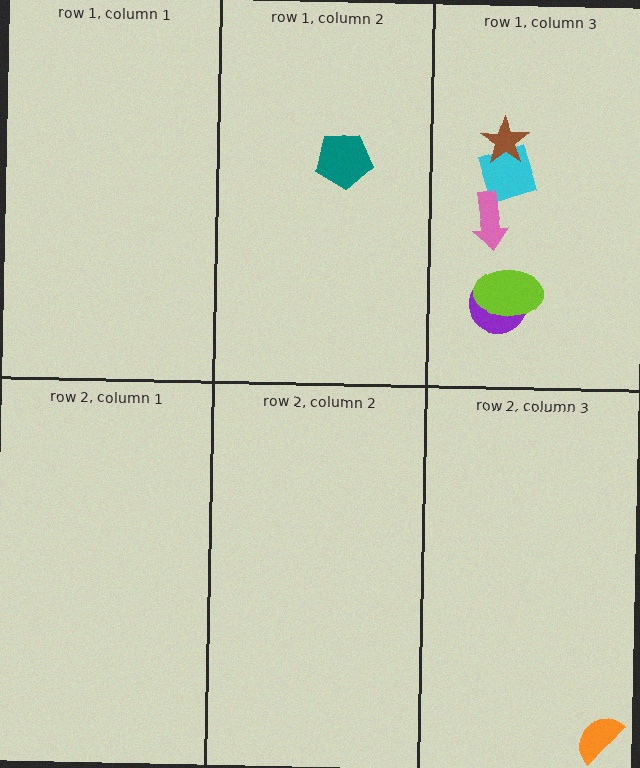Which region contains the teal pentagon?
The row 1, column 2 region.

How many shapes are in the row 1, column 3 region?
5.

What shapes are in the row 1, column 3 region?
The cyan diamond, the brown star, the purple circle, the pink arrow, the lime ellipse.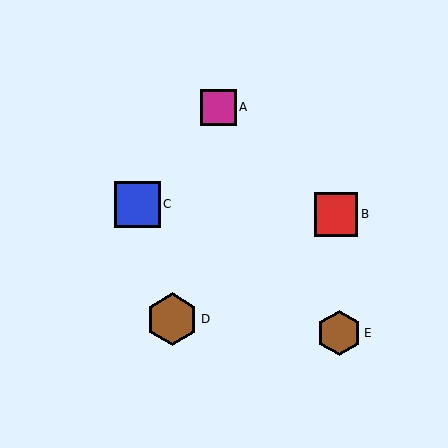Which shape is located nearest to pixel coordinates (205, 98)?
The magenta square (labeled A) at (218, 107) is nearest to that location.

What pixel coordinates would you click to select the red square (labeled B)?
Click at (336, 214) to select the red square B.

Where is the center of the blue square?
The center of the blue square is at (137, 204).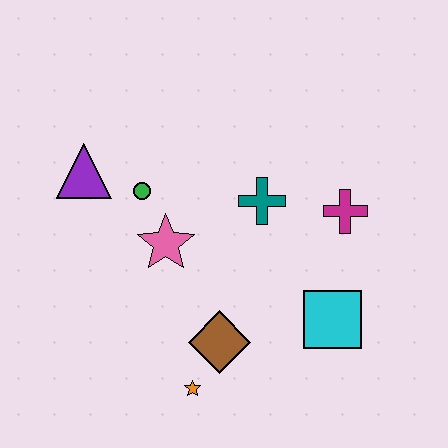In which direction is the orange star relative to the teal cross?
The orange star is below the teal cross.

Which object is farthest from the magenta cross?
The purple triangle is farthest from the magenta cross.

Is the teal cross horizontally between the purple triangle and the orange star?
No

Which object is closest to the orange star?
The brown diamond is closest to the orange star.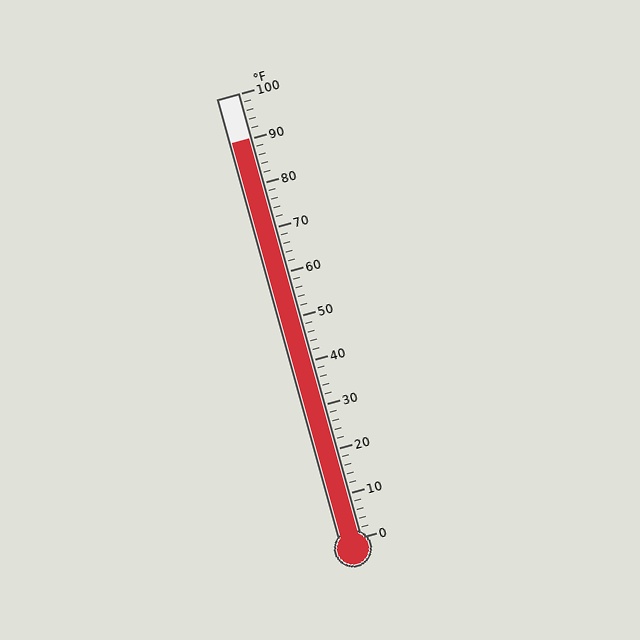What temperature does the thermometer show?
The thermometer shows approximately 90°F.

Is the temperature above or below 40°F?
The temperature is above 40°F.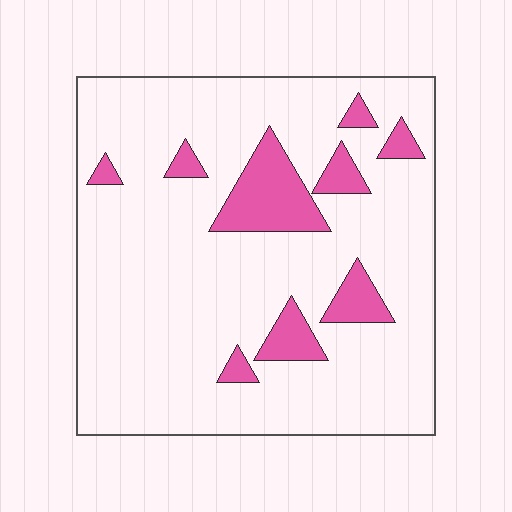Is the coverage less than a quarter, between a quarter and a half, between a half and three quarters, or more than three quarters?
Less than a quarter.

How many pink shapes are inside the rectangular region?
9.